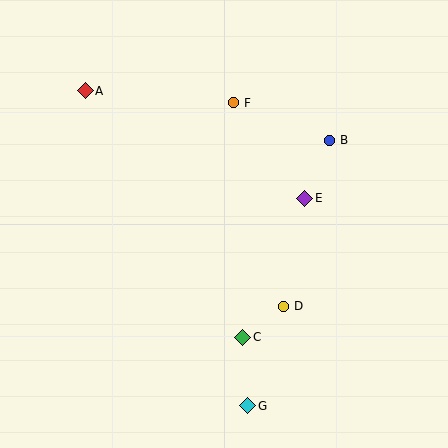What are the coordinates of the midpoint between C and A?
The midpoint between C and A is at (164, 214).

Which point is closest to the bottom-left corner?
Point G is closest to the bottom-left corner.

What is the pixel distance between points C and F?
The distance between C and F is 235 pixels.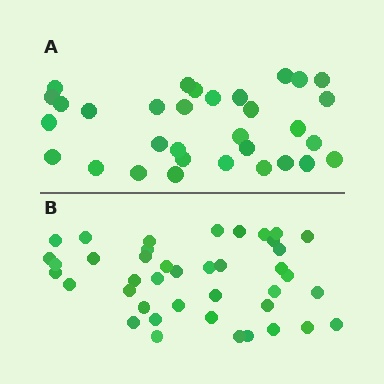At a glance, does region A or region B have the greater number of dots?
Region B (the bottom region) has more dots.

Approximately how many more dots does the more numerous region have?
Region B has roughly 8 or so more dots than region A.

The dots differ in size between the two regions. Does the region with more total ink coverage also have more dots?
No. Region A has more total ink coverage because its dots are larger, but region B actually contains more individual dots. Total area can be misleading — the number of items is what matters here.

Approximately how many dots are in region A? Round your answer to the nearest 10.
About 30 dots. (The exact count is 32, which rounds to 30.)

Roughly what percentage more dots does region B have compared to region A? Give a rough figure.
About 30% more.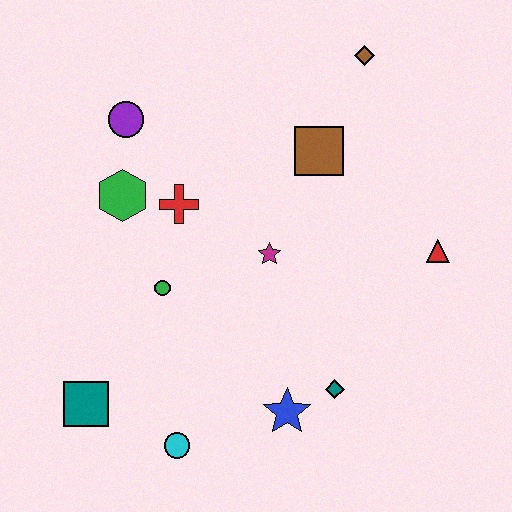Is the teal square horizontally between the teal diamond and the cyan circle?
No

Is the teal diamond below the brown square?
Yes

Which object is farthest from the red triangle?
The teal square is farthest from the red triangle.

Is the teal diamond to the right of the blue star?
Yes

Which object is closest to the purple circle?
The green hexagon is closest to the purple circle.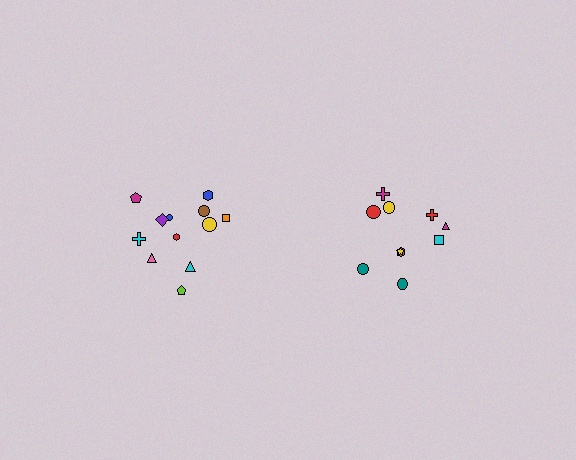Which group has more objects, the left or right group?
The left group.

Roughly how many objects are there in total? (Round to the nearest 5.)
Roughly 20 objects in total.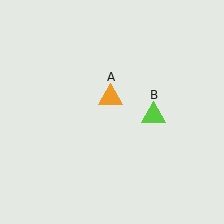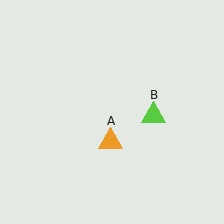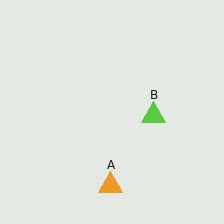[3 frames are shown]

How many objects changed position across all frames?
1 object changed position: orange triangle (object A).